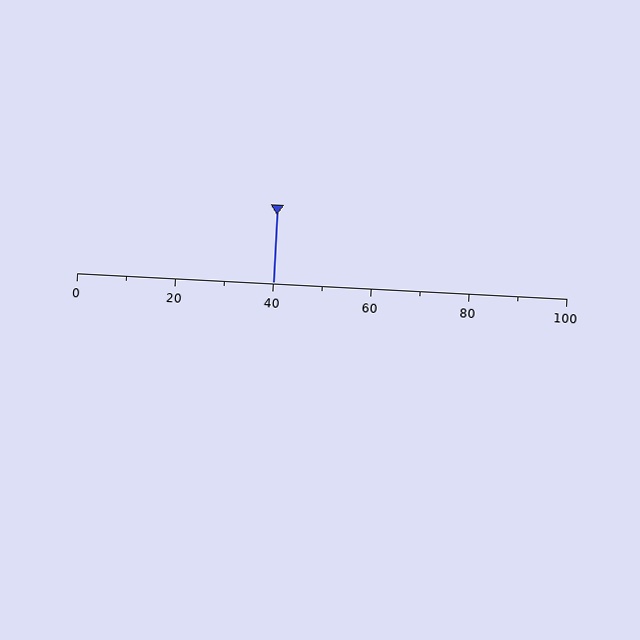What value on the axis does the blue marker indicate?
The marker indicates approximately 40.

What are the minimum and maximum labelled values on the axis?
The axis runs from 0 to 100.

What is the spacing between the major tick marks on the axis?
The major ticks are spaced 20 apart.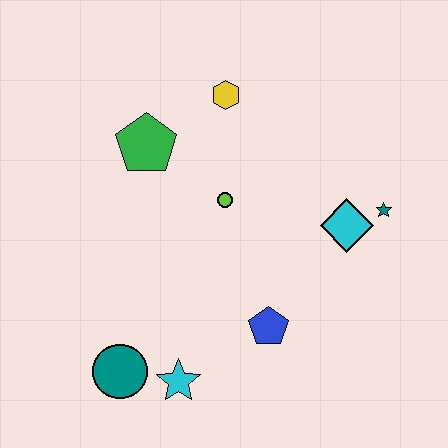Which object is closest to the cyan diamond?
The teal star is closest to the cyan diamond.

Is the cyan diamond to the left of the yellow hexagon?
No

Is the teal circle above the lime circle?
No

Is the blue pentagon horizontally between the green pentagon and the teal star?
Yes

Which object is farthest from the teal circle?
The teal star is farthest from the teal circle.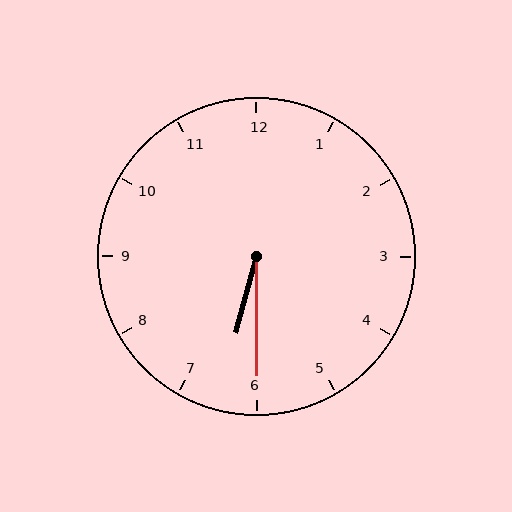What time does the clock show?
6:30.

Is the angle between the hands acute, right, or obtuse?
It is acute.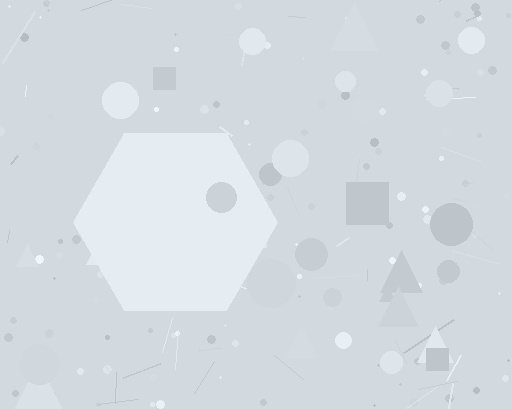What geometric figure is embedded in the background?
A hexagon is embedded in the background.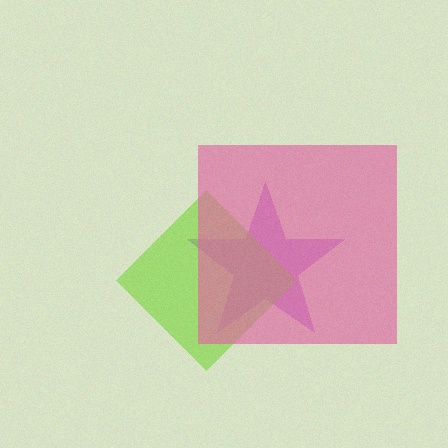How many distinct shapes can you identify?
There are 3 distinct shapes: a purple star, a lime diamond, a pink square.